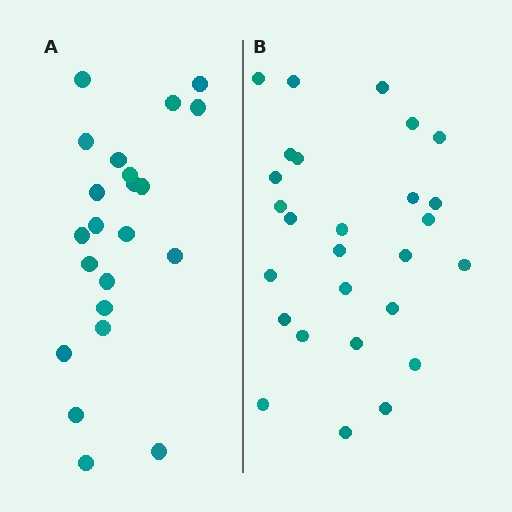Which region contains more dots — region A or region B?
Region B (the right region) has more dots.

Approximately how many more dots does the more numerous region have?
Region B has about 5 more dots than region A.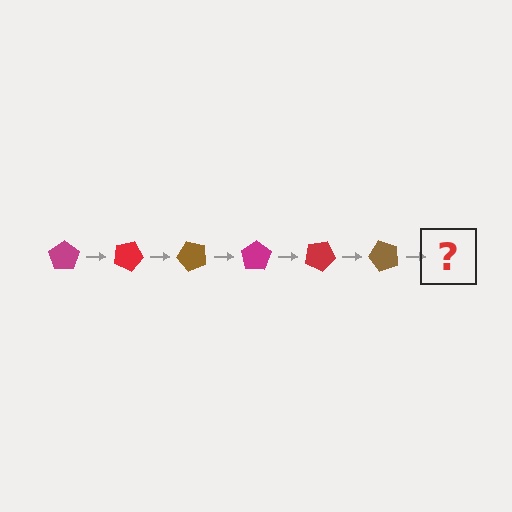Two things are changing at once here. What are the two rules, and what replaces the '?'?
The two rules are that it rotates 25 degrees each step and the color cycles through magenta, red, and brown. The '?' should be a magenta pentagon, rotated 150 degrees from the start.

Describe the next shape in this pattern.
It should be a magenta pentagon, rotated 150 degrees from the start.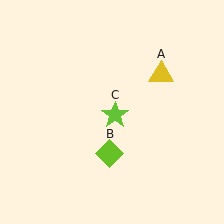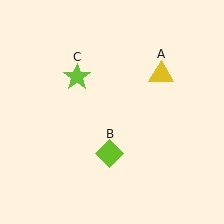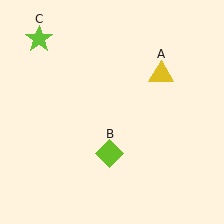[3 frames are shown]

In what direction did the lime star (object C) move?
The lime star (object C) moved up and to the left.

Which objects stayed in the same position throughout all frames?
Yellow triangle (object A) and lime diamond (object B) remained stationary.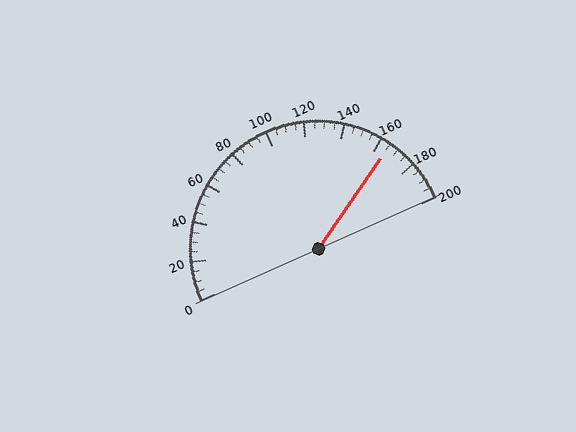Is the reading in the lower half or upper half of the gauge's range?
The reading is in the upper half of the range (0 to 200).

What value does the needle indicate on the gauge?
The needle indicates approximately 165.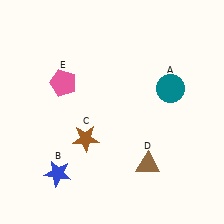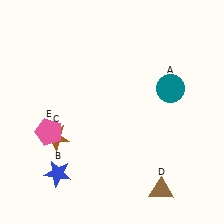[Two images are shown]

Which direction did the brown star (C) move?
The brown star (C) moved left.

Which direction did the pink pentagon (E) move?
The pink pentagon (E) moved down.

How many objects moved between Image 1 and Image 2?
3 objects moved between the two images.